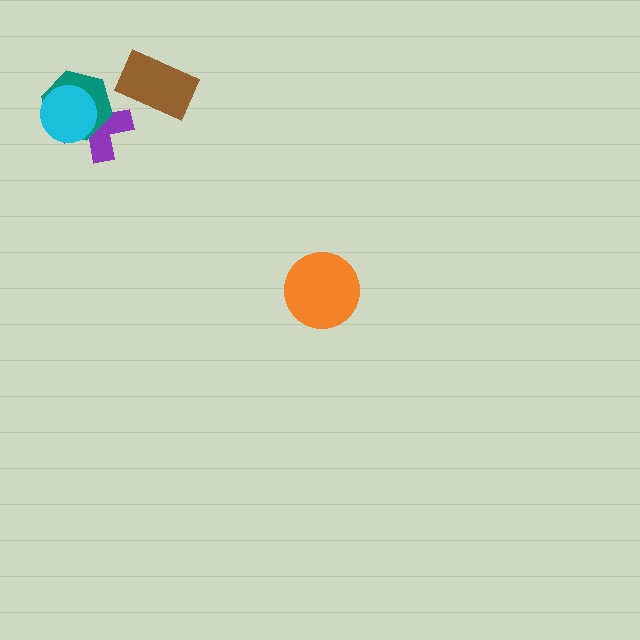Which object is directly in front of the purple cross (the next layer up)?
The teal hexagon is directly in front of the purple cross.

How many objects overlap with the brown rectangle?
0 objects overlap with the brown rectangle.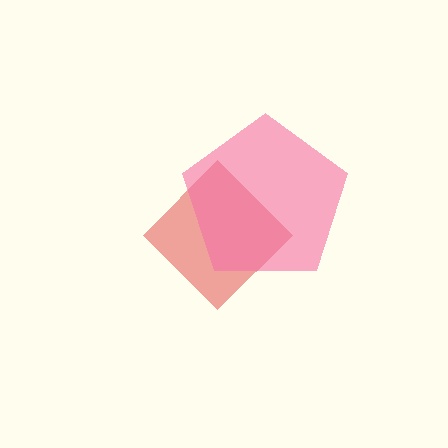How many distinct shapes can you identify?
There are 2 distinct shapes: a red diamond, a pink pentagon.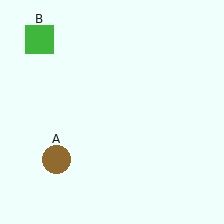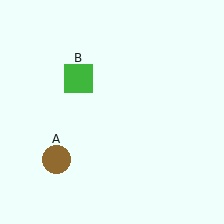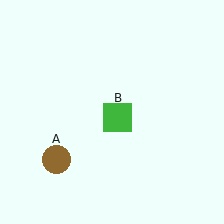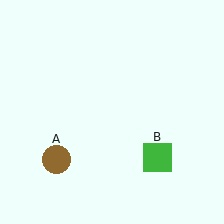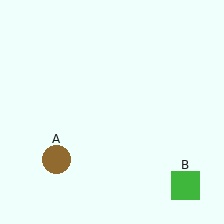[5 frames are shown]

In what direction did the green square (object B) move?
The green square (object B) moved down and to the right.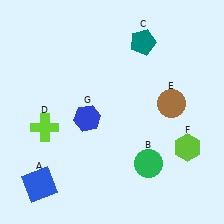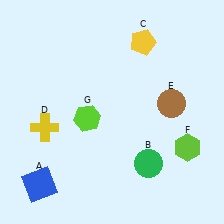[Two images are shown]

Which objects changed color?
C changed from teal to yellow. D changed from lime to yellow. G changed from blue to lime.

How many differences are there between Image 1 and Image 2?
There are 3 differences between the two images.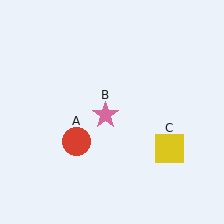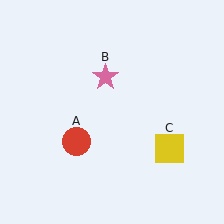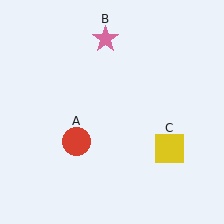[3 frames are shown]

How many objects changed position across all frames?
1 object changed position: pink star (object B).